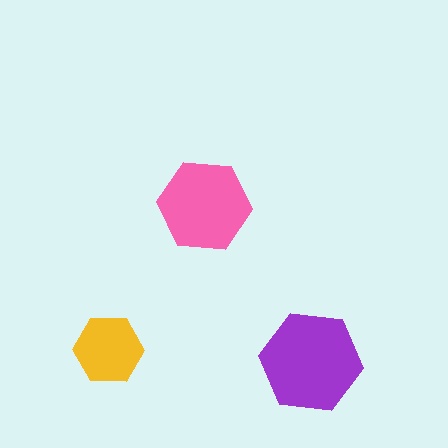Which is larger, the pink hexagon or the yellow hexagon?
The pink one.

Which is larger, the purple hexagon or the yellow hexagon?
The purple one.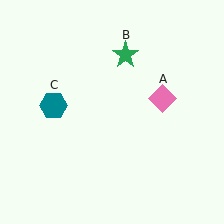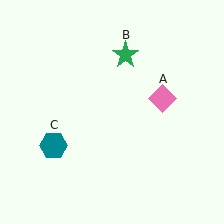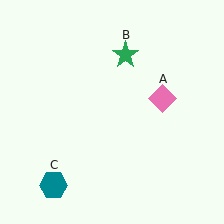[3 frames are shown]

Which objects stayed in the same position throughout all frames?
Pink diamond (object A) and green star (object B) remained stationary.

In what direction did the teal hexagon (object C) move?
The teal hexagon (object C) moved down.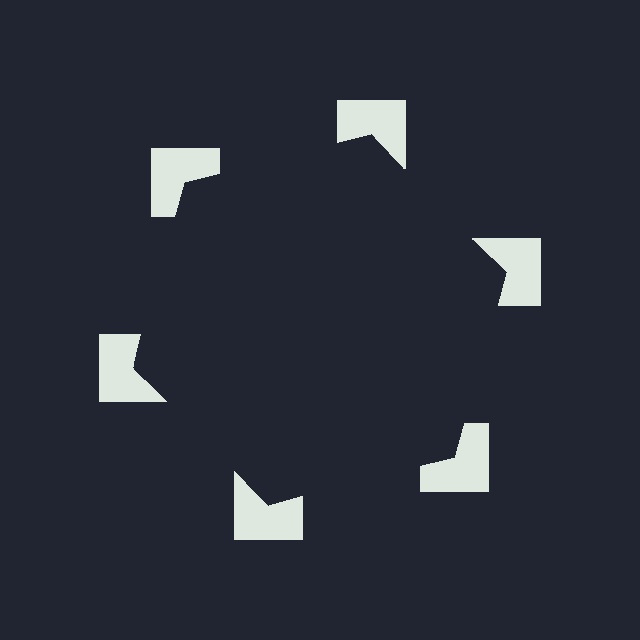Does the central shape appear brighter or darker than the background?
It typically appears slightly darker than the background, even though no actual brightness change is drawn.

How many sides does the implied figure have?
6 sides.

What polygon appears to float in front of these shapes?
An illusory hexagon — its edges are inferred from the aligned wedge cuts in the notched squares, not physically drawn.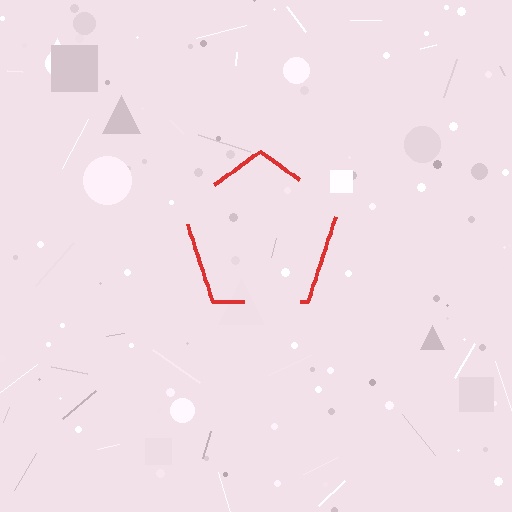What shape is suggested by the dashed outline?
The dashed outline suggests a pentagon.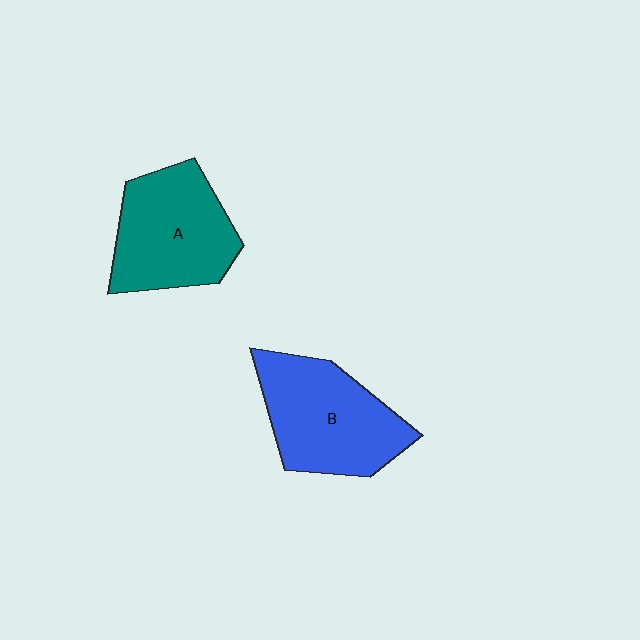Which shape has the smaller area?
Shape A (teal).